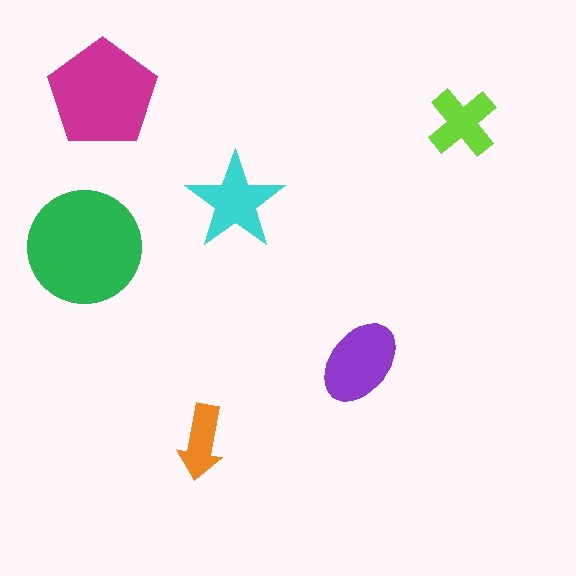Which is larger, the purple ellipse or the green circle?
The green circle.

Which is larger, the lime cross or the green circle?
The green circle.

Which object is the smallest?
The orange arrow.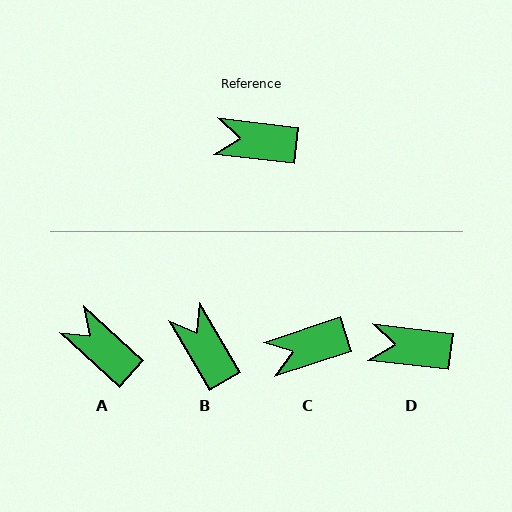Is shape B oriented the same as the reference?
No, it is off by about 53 degrees.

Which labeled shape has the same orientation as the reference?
D.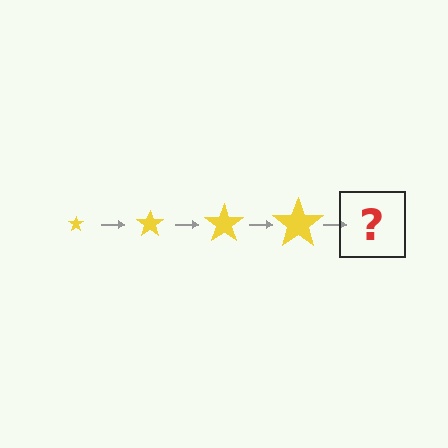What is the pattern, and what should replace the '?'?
The pattern is that the star gets progressively larger each step. The '?' should be a yellow star, larger than the previous one.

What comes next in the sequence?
The next element should be a yellow star, larger than the previous one.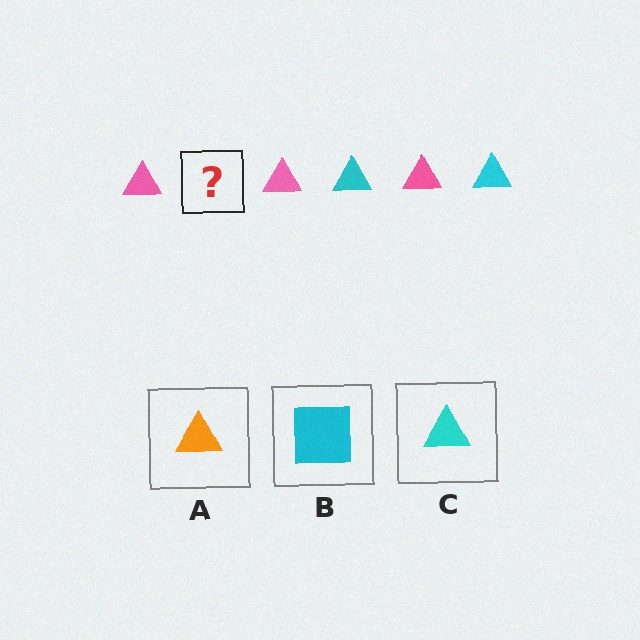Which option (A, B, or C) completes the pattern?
C.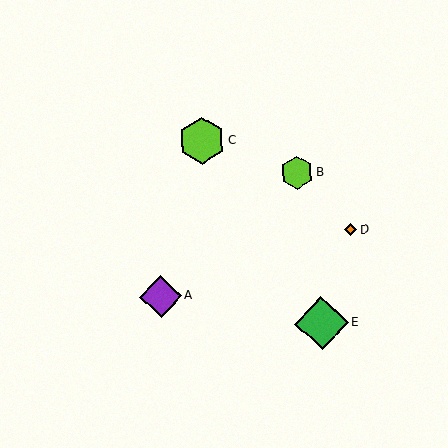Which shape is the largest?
The green diamond (labeled E) is the largest.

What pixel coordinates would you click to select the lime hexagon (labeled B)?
Click at (297, 173) to select the lime hexagon B.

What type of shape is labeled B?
Shape B is a lime hexagon.